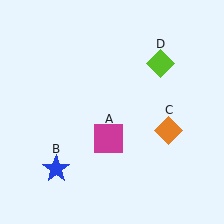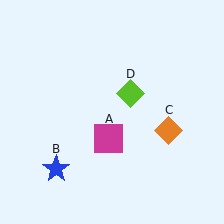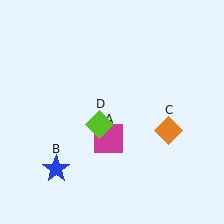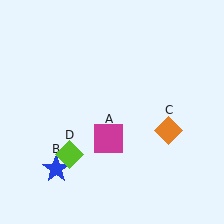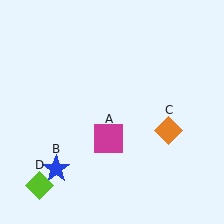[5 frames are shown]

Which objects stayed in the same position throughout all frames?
Magenta square (object A) and blue star (object B) and orange diamond (object C) remained stationary.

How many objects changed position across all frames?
1 object changed position: lime diamond (object D).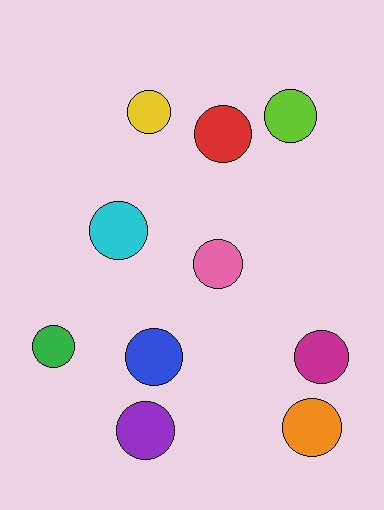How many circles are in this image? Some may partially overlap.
There are 10 circles.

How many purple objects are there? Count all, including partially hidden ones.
There is 1 purple object.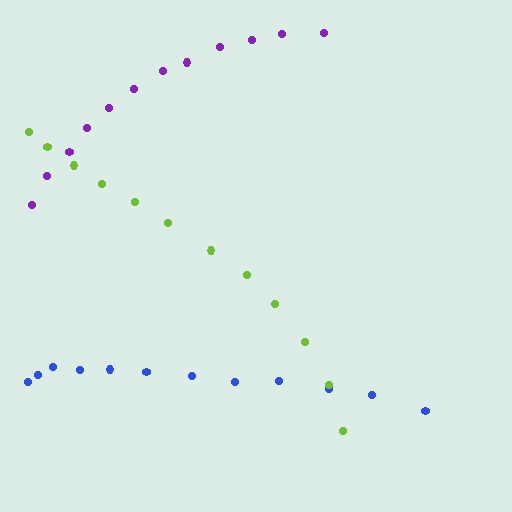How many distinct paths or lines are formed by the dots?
There are 3 distinct paths.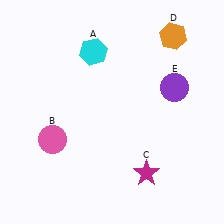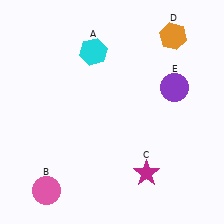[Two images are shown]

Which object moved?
The pink circle (B) moved down.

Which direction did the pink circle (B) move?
The pink circle (B) moved down.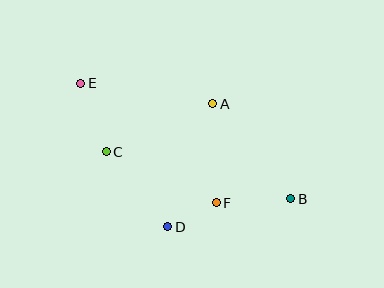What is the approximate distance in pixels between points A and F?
The distance between A and F is approximately 99 pixels.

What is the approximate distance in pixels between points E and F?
The distance between E and F is approximately 181 pixels.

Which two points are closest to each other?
Points D and F are closest to each other.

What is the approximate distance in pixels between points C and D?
The distance between C and D is approximately 97 pixels.